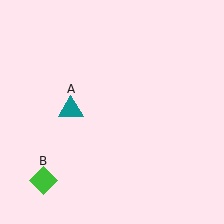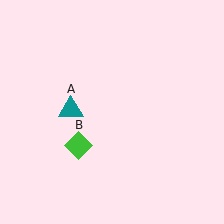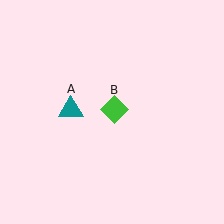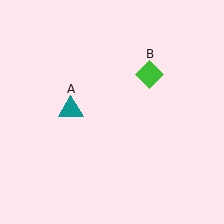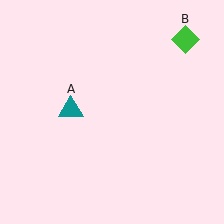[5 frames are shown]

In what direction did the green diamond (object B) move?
The green diamond (object B) moved up and to the right.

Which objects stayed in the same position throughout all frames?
Teal triangle (object A) remained stationary.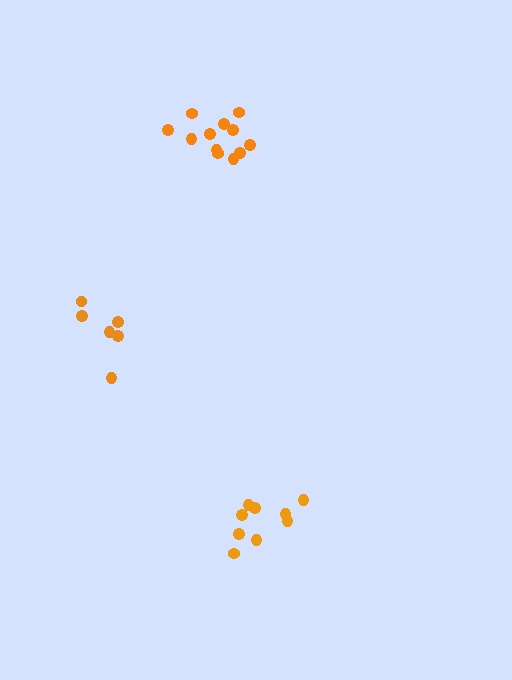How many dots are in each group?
Group 1: 12 dots, Group 2: 6 dots, Group 3: 9 dots (27 total).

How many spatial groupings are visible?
There are 3 spatial groupings.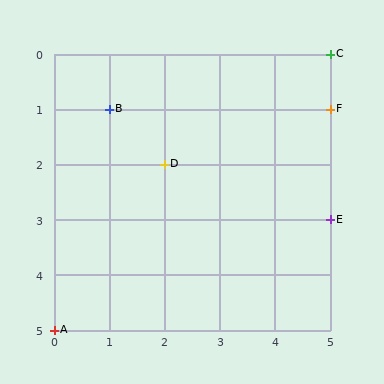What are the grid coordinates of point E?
Point E is at grid coordinates (5, 3).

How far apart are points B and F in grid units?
Points B and F are 4 columns apart.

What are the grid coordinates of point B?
Point B is at grid coordinates (1, 1).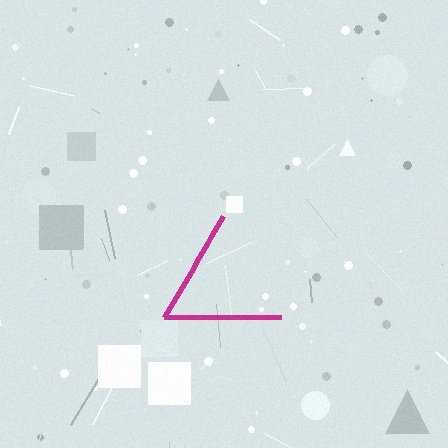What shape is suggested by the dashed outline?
The dashed outline suggests a triangle.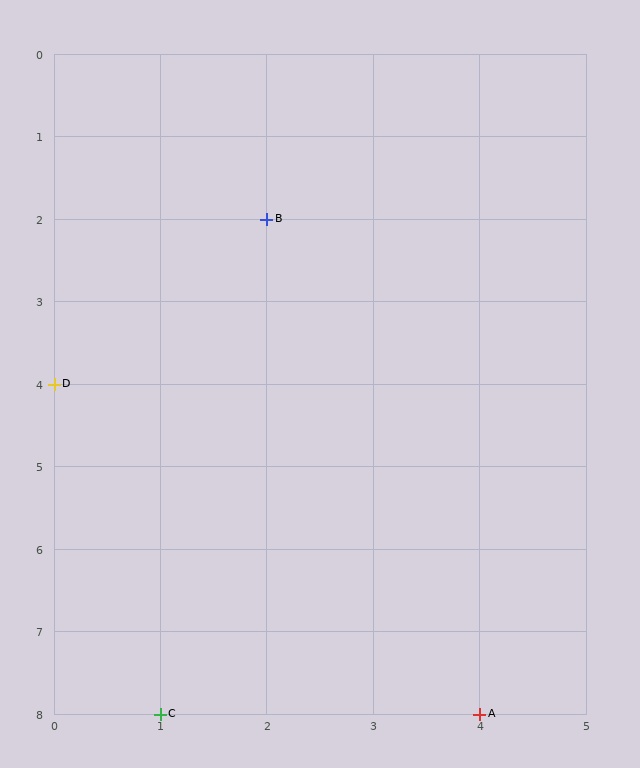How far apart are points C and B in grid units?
Points C and B are 1 column and 6 rows apart (about 6.1 grid units diagonally).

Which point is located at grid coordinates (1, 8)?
Point C is at (1, 8).